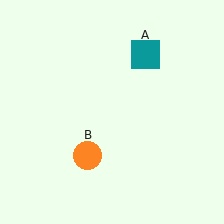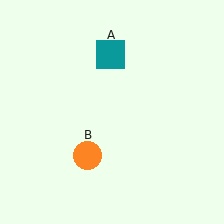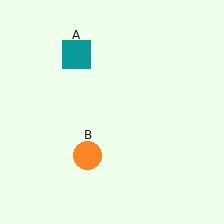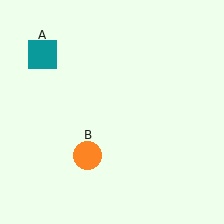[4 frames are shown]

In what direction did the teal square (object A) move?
The teal square (object A) moved left.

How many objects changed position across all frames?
1 object changed position: teal square (object A).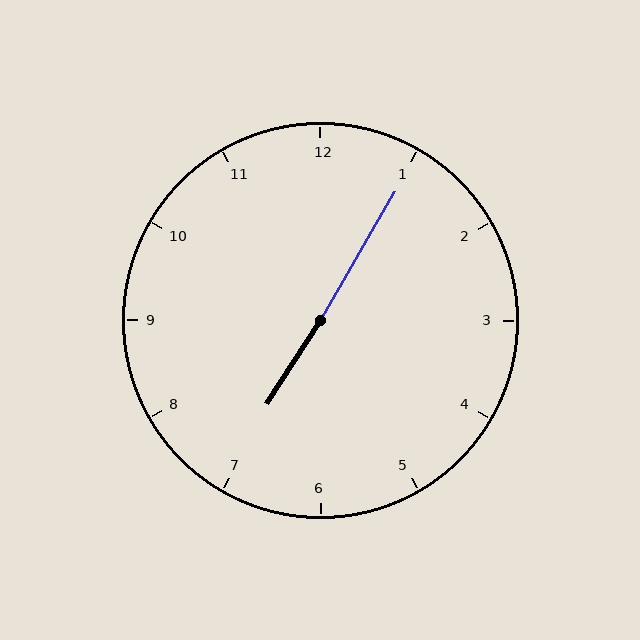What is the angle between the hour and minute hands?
Approximately 178 degrees.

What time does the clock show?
7:05.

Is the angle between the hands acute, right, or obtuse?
It is obtuse.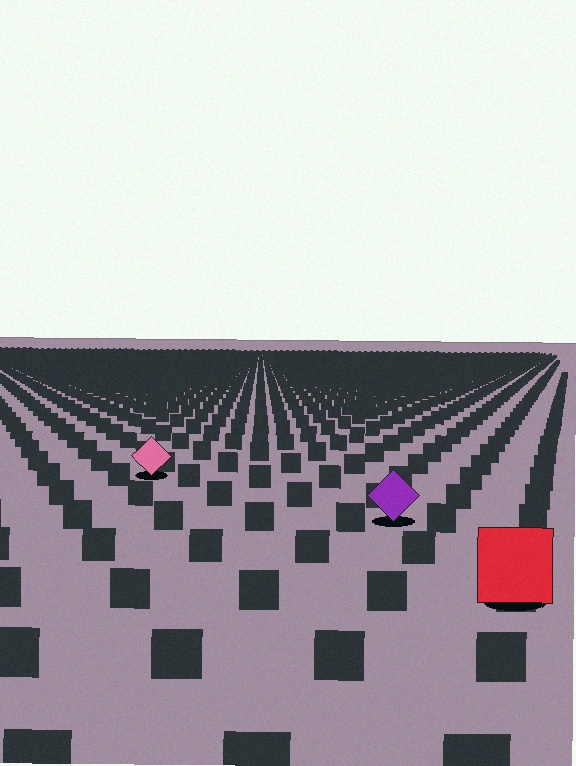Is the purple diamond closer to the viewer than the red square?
No. The red square is closer — you can tell from the texture gradient: the ground texture is coarser near it.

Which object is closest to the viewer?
The red square is closest. The texture marks near it are larger and more spread out.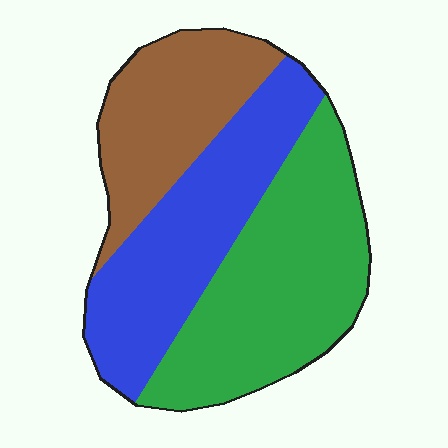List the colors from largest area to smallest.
From largest to smallest: green, blue, brown.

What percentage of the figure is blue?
Blue takes up between a quarter and a half of the figure.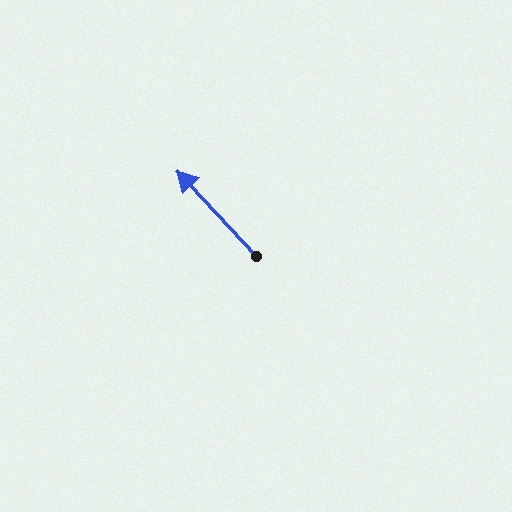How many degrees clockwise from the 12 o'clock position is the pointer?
Approximately 317 degrees.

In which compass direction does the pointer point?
Northwest.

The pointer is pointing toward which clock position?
Roughly 11 o'clock.